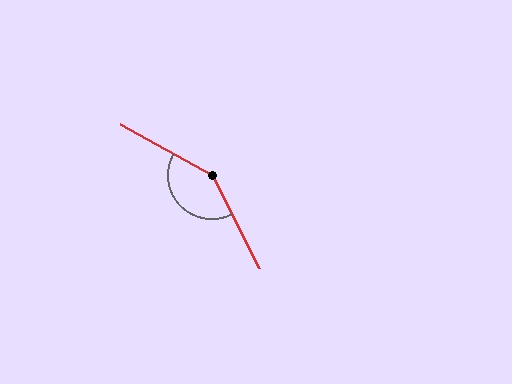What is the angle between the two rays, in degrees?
Approximately 146 degrees.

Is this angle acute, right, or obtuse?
It is obtuse.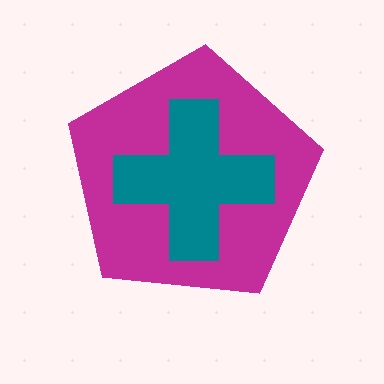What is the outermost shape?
The magenta pentagon.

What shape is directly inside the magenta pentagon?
The teal cross.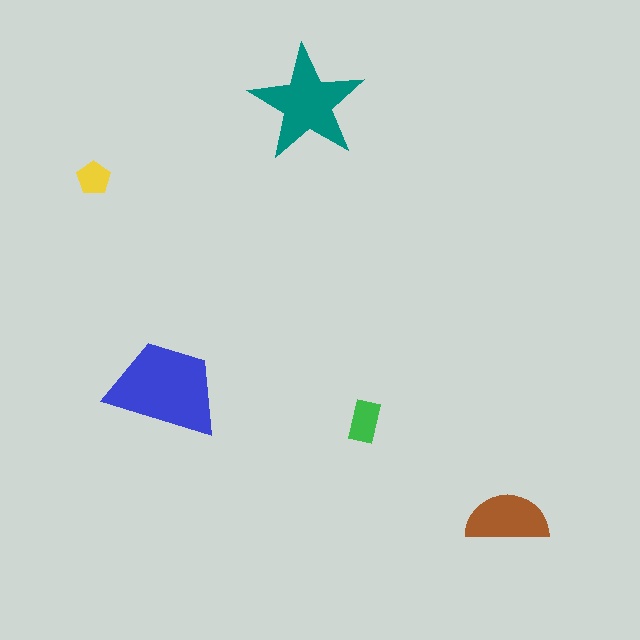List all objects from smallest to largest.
The yellow pentagon, the green rectangle, the brown semicircle, the teal star, the blue trapezoid.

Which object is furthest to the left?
The yellow pentagon is leftmost.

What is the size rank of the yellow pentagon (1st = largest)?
5th.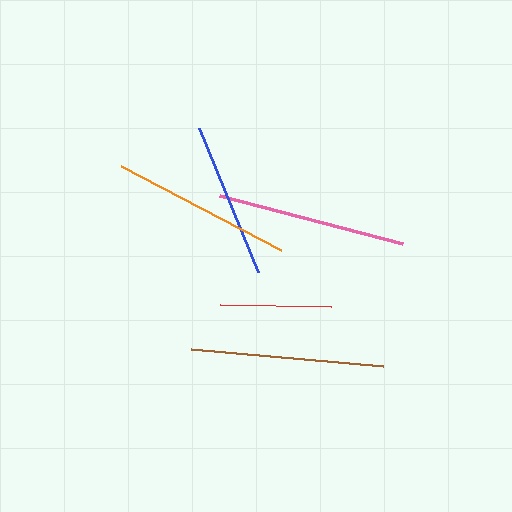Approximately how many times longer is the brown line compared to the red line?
The brown line is approximately 1.7 times the length of the red line.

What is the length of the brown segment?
The brown segment is approximately 192 pixels long.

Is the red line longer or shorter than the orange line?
The orange line is longer than the red line.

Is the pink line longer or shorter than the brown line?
The brown line is longer than the pink line.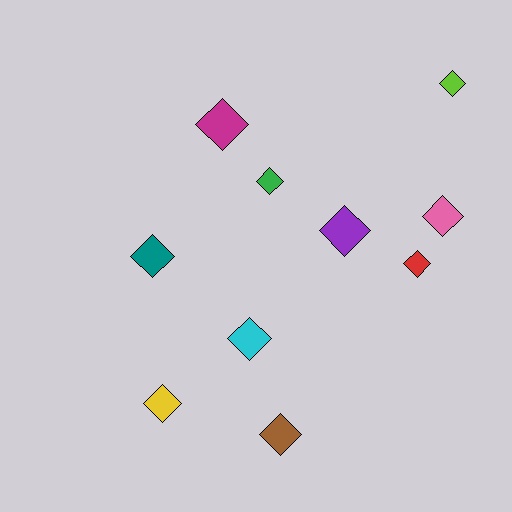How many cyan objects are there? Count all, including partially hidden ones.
There is 1 cyan object.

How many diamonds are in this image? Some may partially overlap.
There are 10 diamonds.